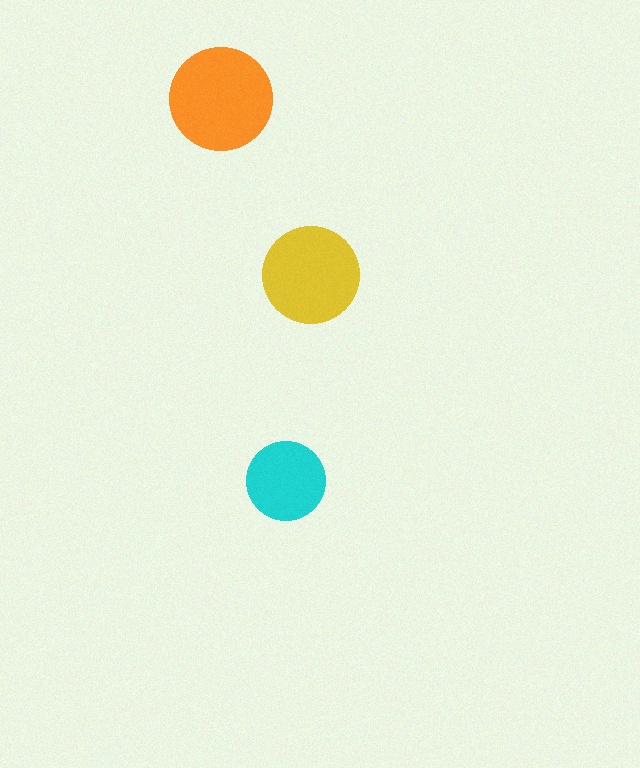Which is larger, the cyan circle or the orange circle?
The orange one.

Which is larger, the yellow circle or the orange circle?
The orange one.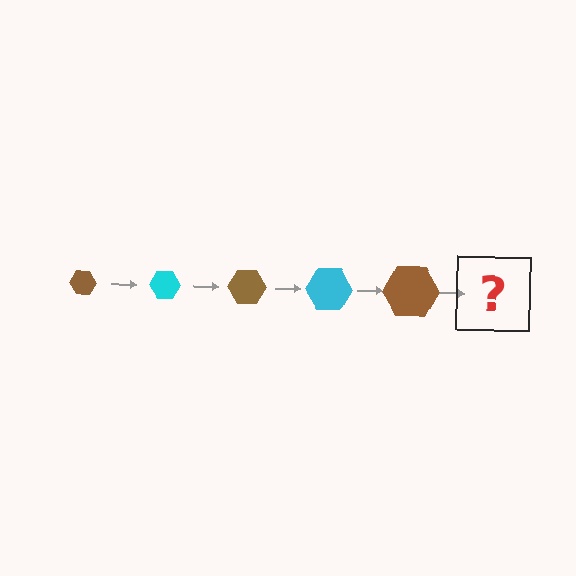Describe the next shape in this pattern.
It should be a cyan hexagon, larger than the previous one.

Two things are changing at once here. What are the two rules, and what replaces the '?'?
The two rules are that the hexagon grows larger each step and the color cycles through brown and cyan. The '?' should be a cyan hexagon, larger than the previous one.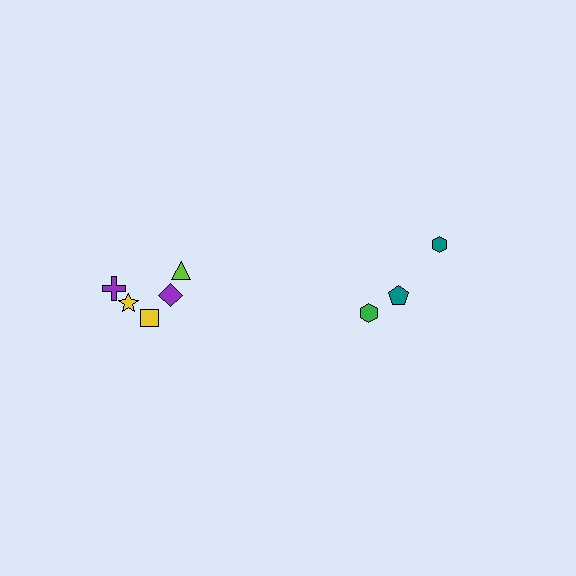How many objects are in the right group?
There are 3 objects.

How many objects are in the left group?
There are 5 objects.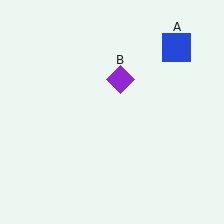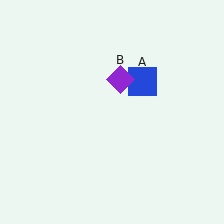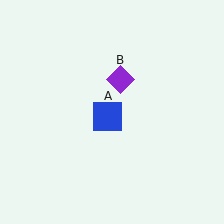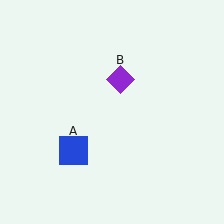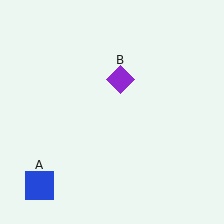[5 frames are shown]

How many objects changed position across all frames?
1 object changed position: blue square (object A).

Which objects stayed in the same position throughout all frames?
Purple diamond (object B) remained stationary.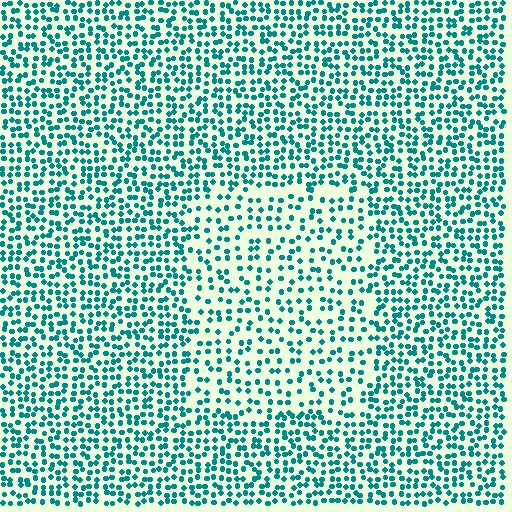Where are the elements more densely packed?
The elements are more densely packed outside the rectangle boundary.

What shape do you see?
I see a rectangle.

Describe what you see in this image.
The image contains small teal elements arranged at two different densities. A rectangle-shaped region is visible where the elements are less densely packed than the surrounding area.